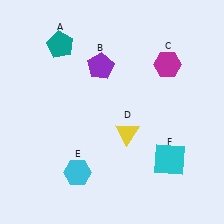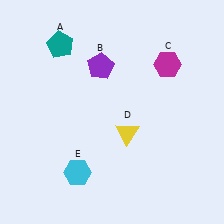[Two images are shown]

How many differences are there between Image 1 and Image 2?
There is 1 difference between the two images.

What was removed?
The cyan square (F) was removed in Image 2.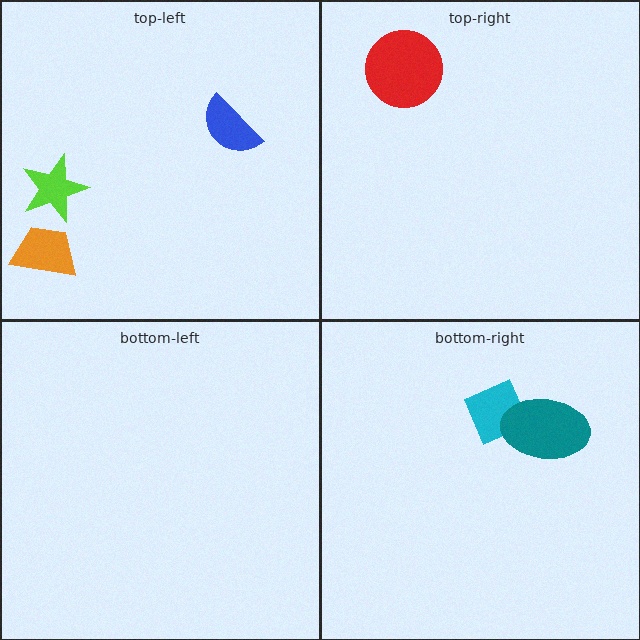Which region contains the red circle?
The top-right region.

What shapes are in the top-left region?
The lime star, the orange trapezoid, the blue semicircle.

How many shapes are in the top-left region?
3.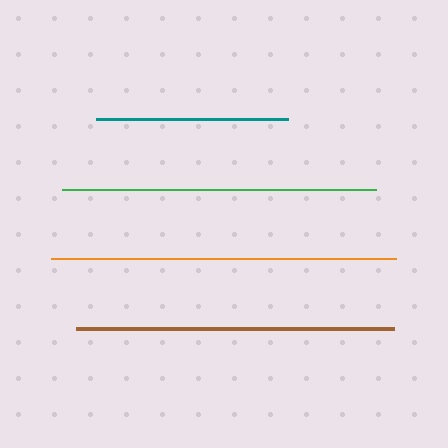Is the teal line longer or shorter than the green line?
The green line is longer than the teal line.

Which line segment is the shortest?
The teal line is the shortest at approximately 192 pixels.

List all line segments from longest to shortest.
From longest to shortest: orange, brown, green, teal.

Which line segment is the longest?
The orange line is the longest at approximately 345 pixels.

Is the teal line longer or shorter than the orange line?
The orange line is longer than the teal line.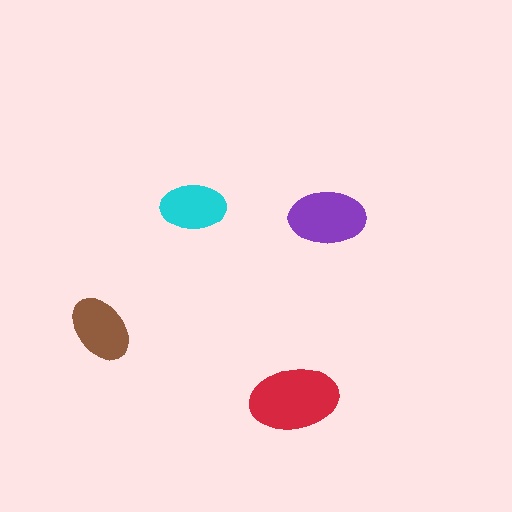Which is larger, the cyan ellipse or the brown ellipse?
The brown one.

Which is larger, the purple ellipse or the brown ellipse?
The purple one.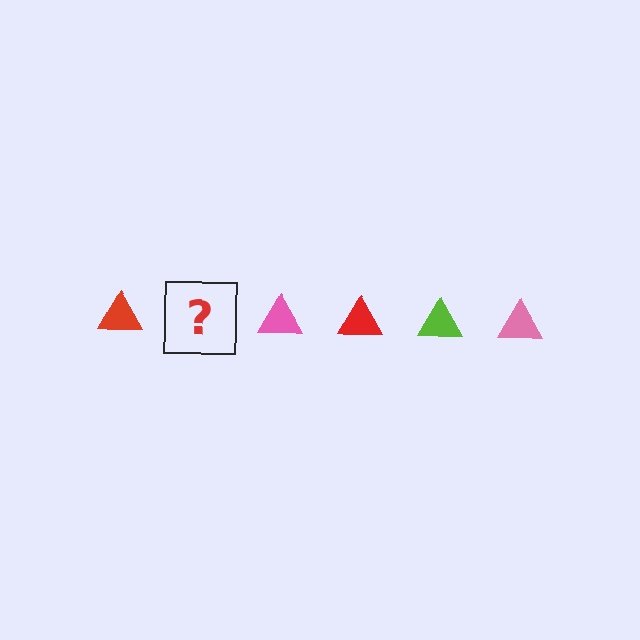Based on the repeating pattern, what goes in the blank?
The blank should be a lime triangle.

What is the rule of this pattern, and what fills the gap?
The rule is that the pattern cycles through red, lime, pink triangles. The gap should be filled with a lime triangle.